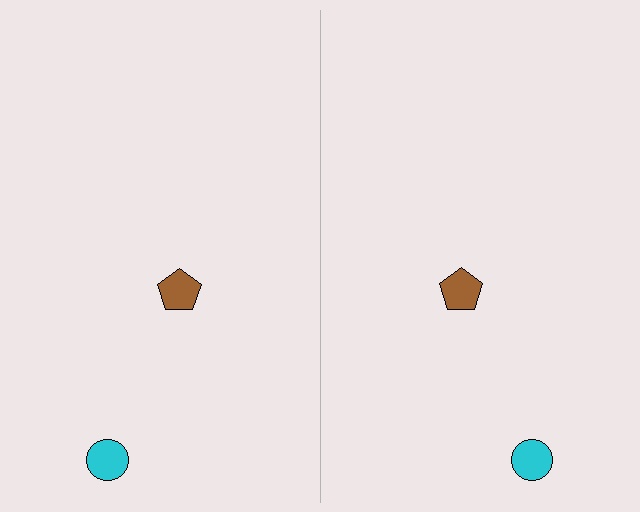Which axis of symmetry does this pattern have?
The pattern has a vertical axis of symmetry running through the center of the image.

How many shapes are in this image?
There are 4 shapes in this image.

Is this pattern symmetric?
Yes, this pattern has bilateral (reflection) symmetry.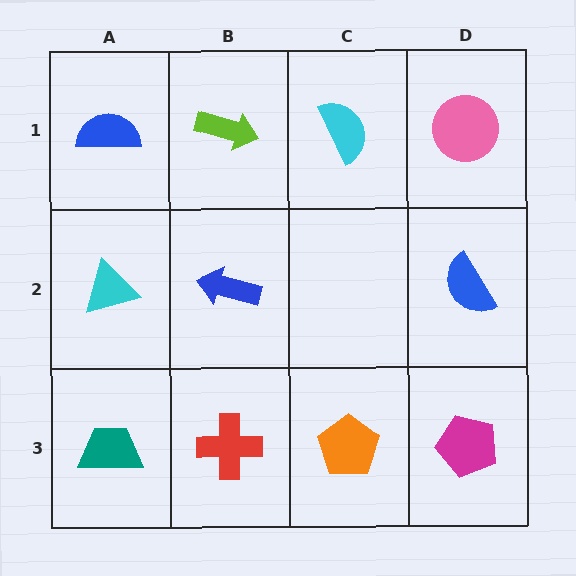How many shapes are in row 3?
4 shapes.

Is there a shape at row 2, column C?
No, that cell is empty.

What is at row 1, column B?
A lime arrow.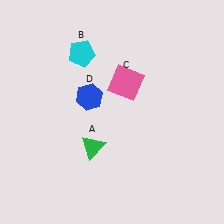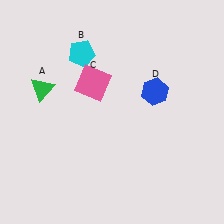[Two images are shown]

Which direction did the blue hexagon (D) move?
The blue hexagon (D) moved right.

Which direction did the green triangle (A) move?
The green triangle (A) moved up.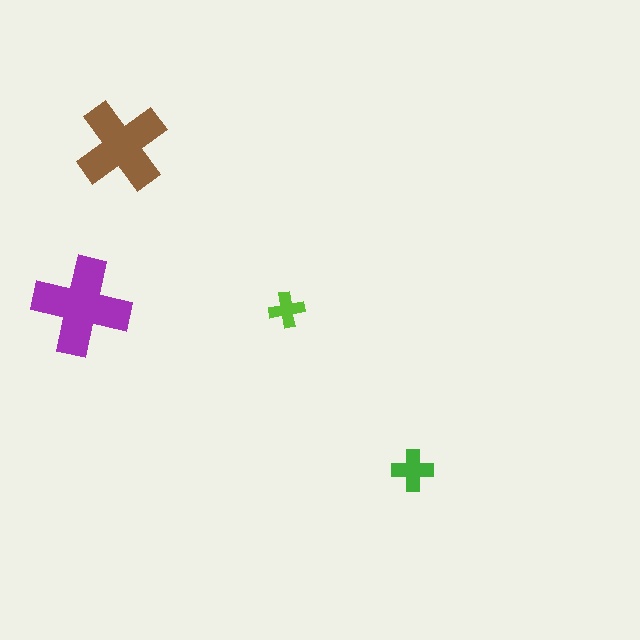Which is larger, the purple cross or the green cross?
The purple one.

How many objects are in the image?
There are 4 objects in the image.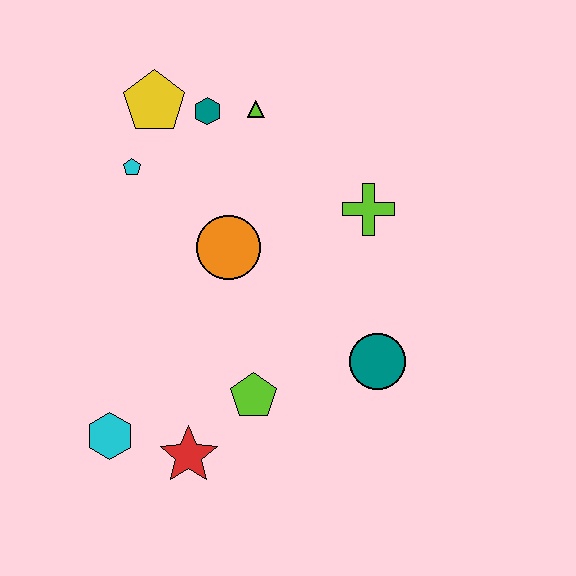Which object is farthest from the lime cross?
The cyan hexagon is farthest from the lime cross.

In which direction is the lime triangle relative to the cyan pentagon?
The lime triangle is to the right of the cyan pentagon.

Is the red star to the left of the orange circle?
Yes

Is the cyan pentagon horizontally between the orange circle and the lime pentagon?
No